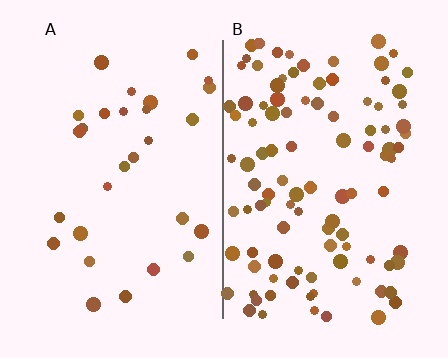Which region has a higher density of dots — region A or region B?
B (the right).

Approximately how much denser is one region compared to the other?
Approximately 3.6× — region B over region A.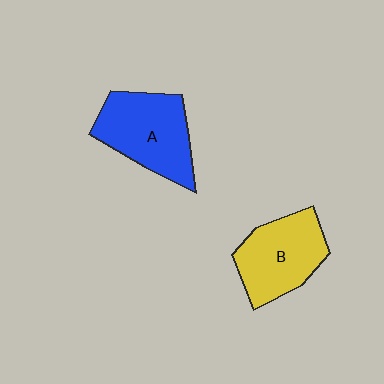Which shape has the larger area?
Shape A (blue).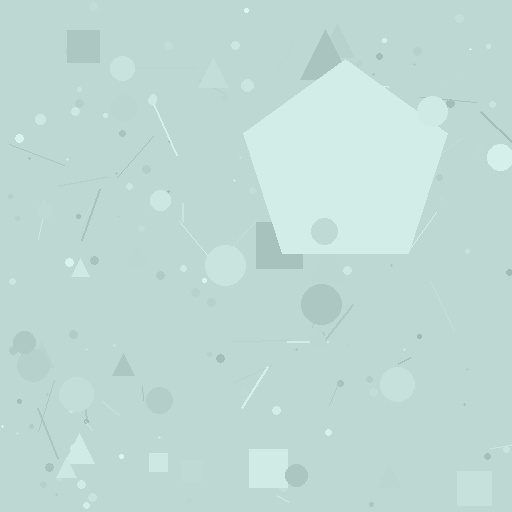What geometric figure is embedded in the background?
A pentagon is embedded in the background.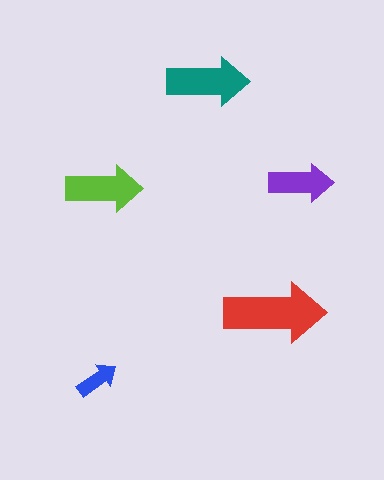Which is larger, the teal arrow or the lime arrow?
The teal one.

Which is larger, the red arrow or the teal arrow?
The red one.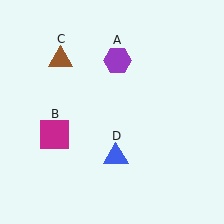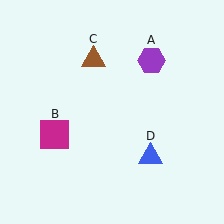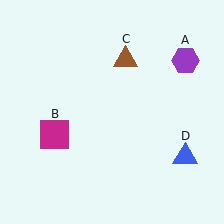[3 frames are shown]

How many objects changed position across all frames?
3 objects changed position: purple hexagon (object A), brown triangle (object C), blue triangle (object D).